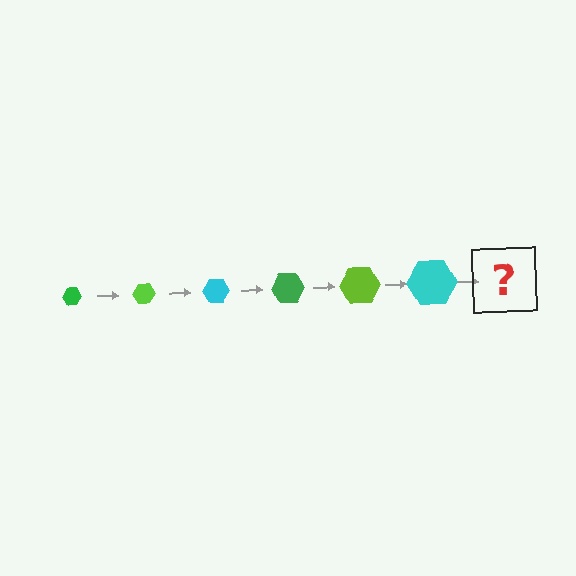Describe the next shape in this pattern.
It should be a green hexagon, larger than the previous one.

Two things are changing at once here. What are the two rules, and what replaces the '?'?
The two rules are that the hexagon grows larger each step and the color cycles through green, lime, and cyan. The '?' should be a green hexagon, larger than the previous one.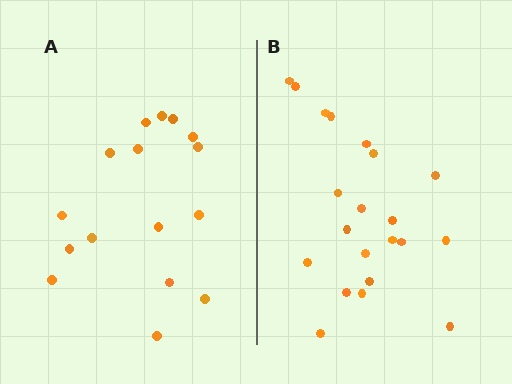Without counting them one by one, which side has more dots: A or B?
Region B (the right region) has more dots.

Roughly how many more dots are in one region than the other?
Region B has about 5 more dots than region A.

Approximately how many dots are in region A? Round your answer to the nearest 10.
About 20 dots. (The exact count is 16, which rounds to 20.)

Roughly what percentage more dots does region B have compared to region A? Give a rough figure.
About 30% more.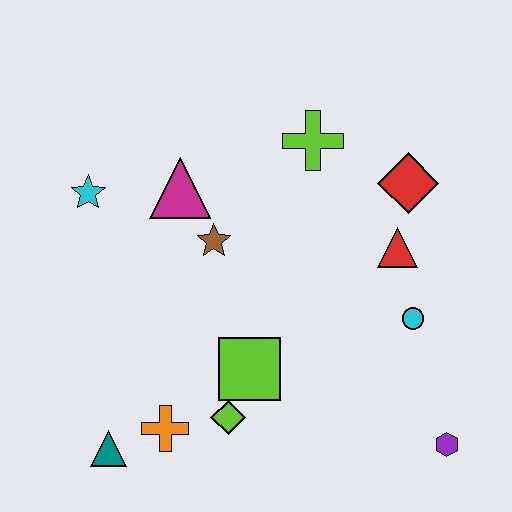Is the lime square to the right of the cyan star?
Yes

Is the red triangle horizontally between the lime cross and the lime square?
No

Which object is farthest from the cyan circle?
The cyan star is farthest from the cyan circle.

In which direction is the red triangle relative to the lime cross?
The red triangle is below the lime cross.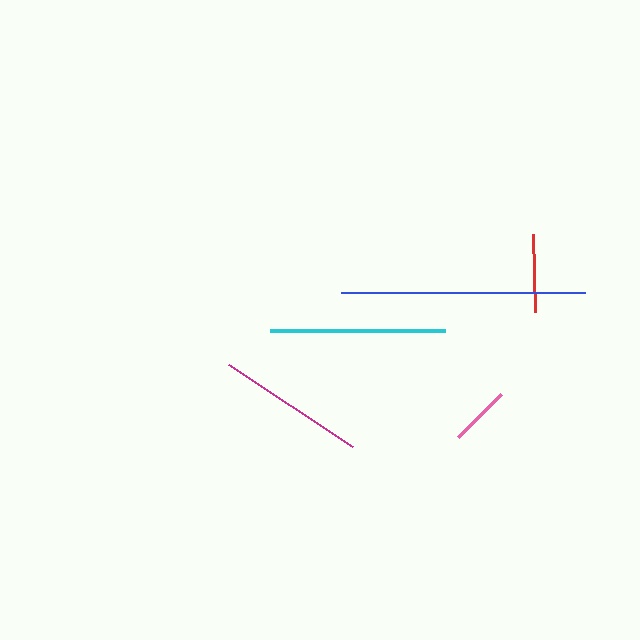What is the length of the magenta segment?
The magenta segment is approximately 148 pixels long.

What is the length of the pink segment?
The pink segment is approximately 61 pixels long.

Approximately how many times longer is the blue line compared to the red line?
The blue line is approximately 3.1 times the length of the red line.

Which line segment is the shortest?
The pink line is the shortest at approximately 61 pixels.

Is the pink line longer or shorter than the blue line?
The blue line is longer than the pink line.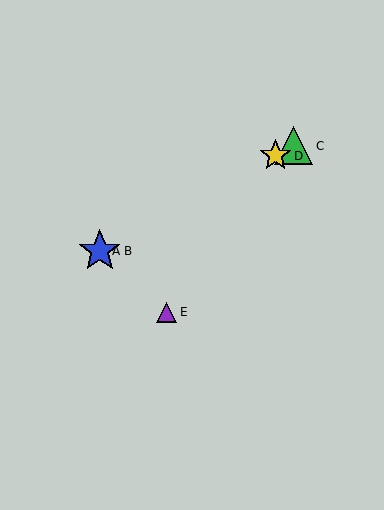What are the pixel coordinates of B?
Object B is at (100, 251).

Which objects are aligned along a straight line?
Objects A, B, C, D are aligned along a straight line.